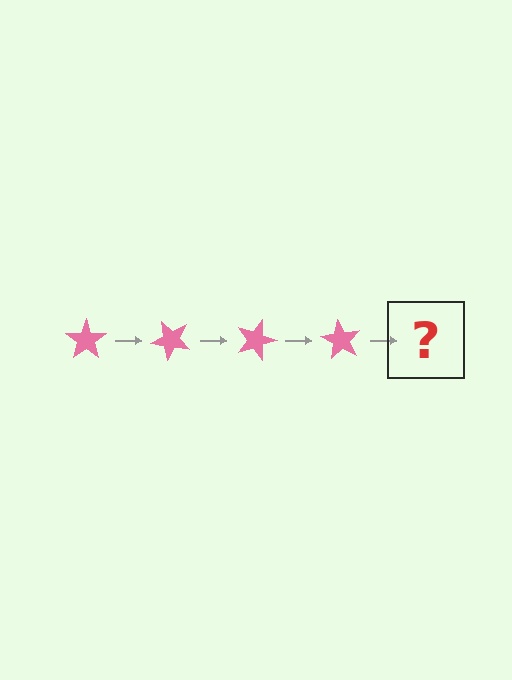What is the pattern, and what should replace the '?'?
The pattern is that the star rotates 45 degrees each step. The '?' should be a pink star rotated 180 degrees.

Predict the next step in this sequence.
The next step is a pink star rotated 180 degrees.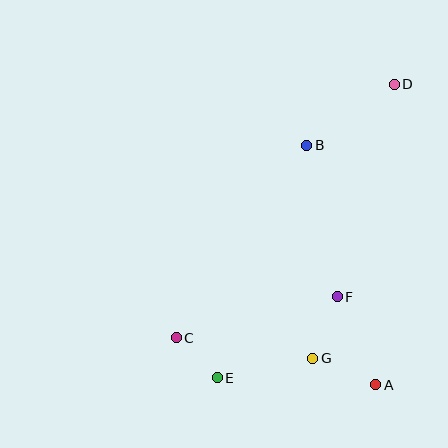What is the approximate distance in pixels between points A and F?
The distance between A and F is approximately 96 pixels.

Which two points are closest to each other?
Points C and E are closest to each other.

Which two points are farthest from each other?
Points D and E are farthest from each other.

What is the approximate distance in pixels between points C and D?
The distance between C and D is approximately 334 pixels.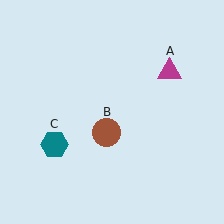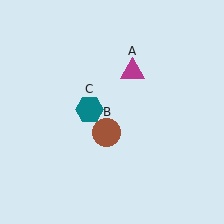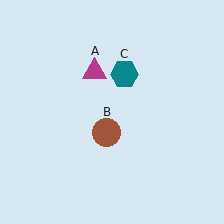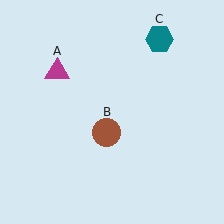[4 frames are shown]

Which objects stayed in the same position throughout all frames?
Brown circle (object B) remained stationary.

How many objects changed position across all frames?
2 objects changed position: magenta triangle (object A), teal hexagon (object C).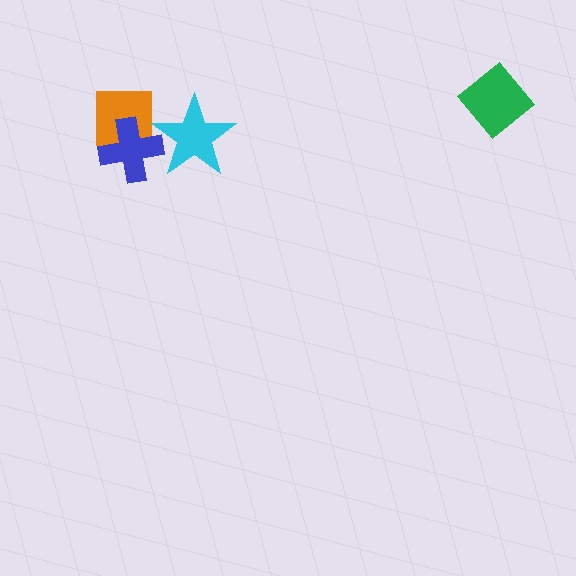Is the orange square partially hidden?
Yes, it is partially covered by another shape.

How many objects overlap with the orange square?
1 object overlaps with the orange square.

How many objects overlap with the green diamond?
0 objects overlap with the green diamond.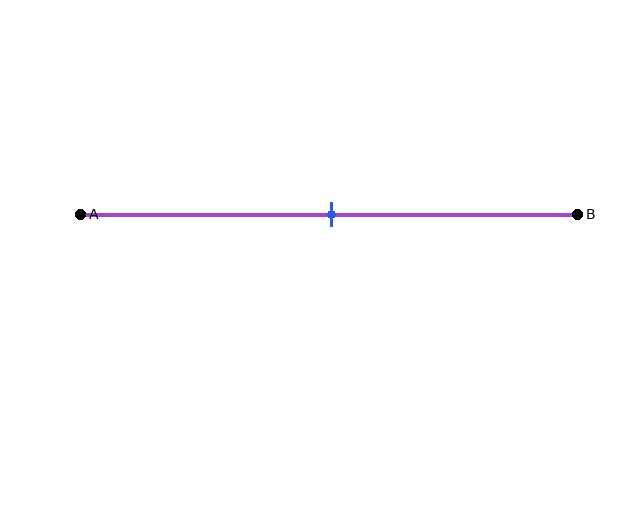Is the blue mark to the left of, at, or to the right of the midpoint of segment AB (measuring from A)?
The blue mark is approximately at the midpoint of segment AB.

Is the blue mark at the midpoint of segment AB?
Yes, the mark is approximately at the midpoint.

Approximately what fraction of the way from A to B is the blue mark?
The blue mark is approximately 50% of the way from A to B.